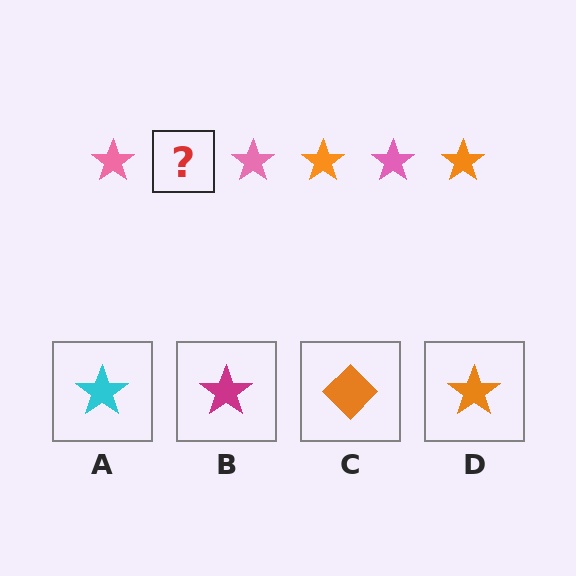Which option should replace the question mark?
Option D.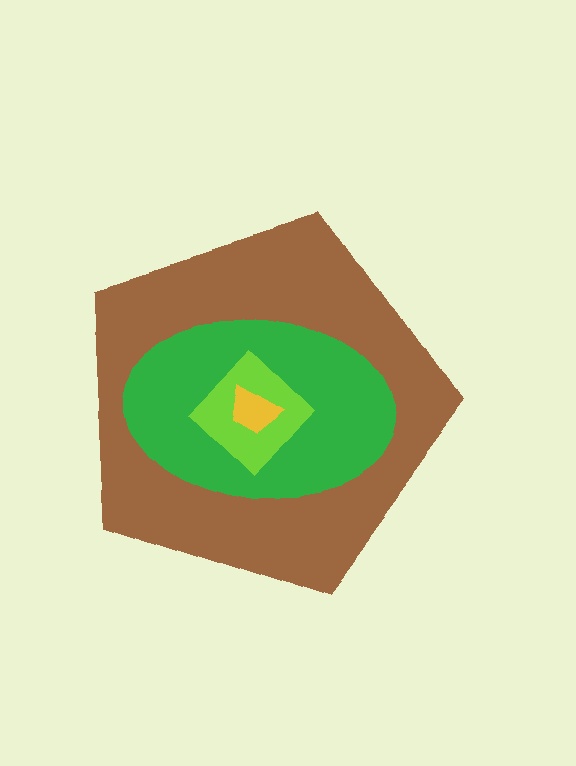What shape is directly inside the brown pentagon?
The green ellipse.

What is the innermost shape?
The yellow trapezoid.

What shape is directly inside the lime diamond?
The yellow trapezoid.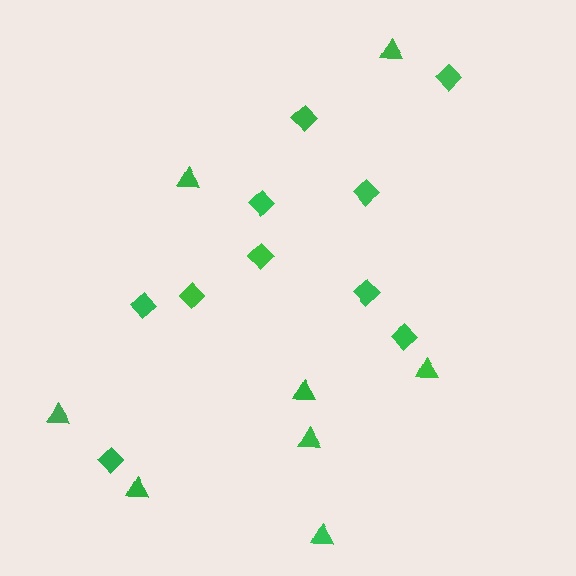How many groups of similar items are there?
There are 2 groups: one group of diamonds (10) and one group of triangles (8).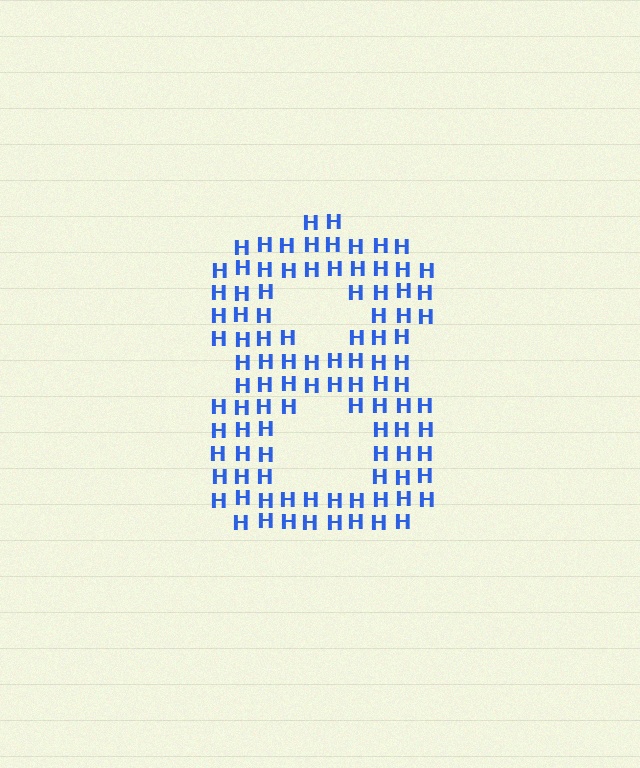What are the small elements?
The small elements are letter H's.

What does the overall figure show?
The overall figure shows the digit 8.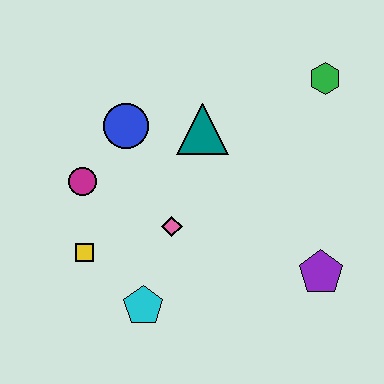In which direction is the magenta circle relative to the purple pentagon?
The magenta circle is to the left of the purple pentagon.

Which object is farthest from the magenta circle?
The green hexagon is farthest from the magenta circle.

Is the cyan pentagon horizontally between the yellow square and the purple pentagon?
Yes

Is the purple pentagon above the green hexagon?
No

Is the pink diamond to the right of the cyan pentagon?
Yes